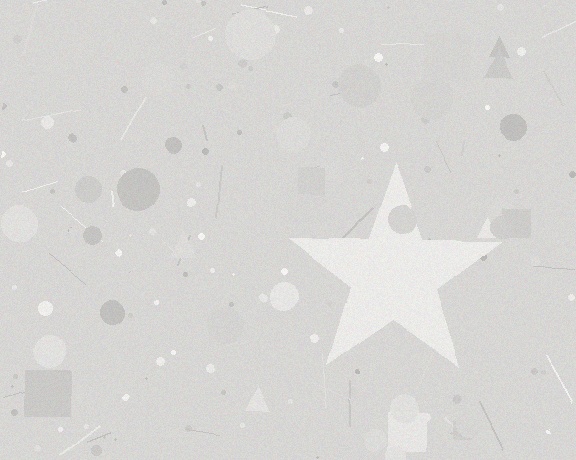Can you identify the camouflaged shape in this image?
The camouflaged shape is a star.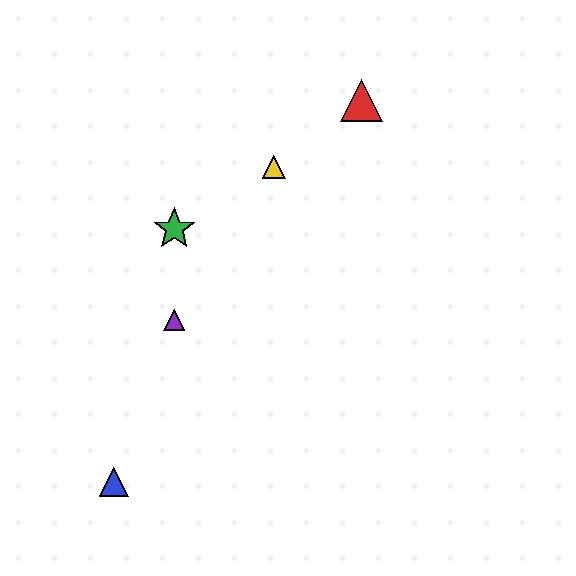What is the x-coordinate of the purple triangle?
The purple triangle is at x≈174.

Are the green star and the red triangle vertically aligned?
No, the green star is at x≈174 and the red triangle is at x≈361.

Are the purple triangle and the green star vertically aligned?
Yes, both are at x≈174.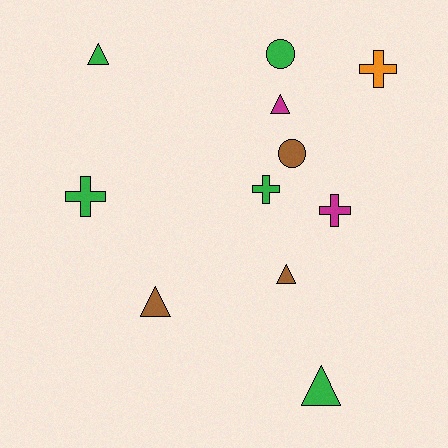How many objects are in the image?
There are 11 objects.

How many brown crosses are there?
There are no brown crosses.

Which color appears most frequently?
Green, with 5 objects.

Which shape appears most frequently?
Triangle, with 5 objects.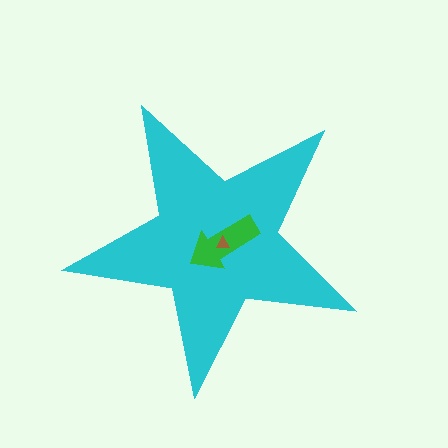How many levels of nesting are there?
3.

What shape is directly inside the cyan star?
The green arrow.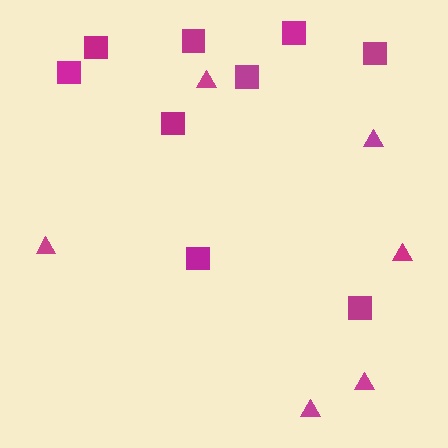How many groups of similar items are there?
There are 2 groups: one group of squares (9) and one group of triangles (6).